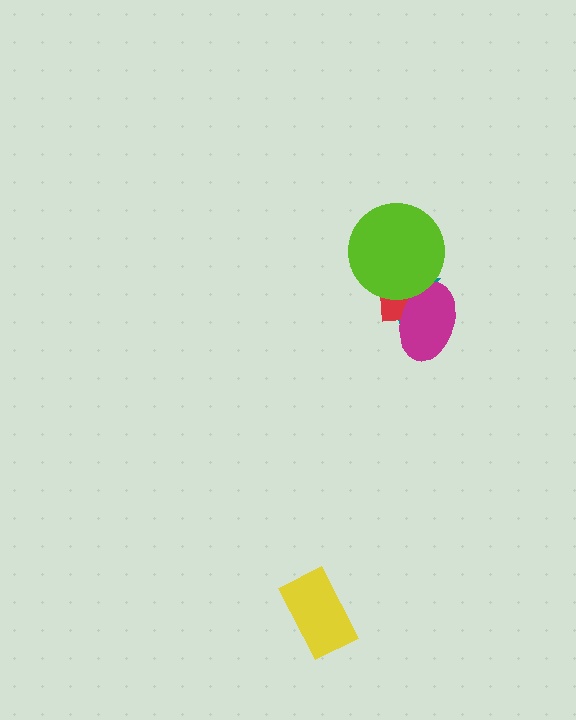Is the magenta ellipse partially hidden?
Yes, it is partially covered by another shape.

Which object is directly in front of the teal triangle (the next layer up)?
The red square is directly in front of the teal triangle.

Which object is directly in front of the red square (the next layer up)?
The magenta ellipse is directly in front of the red square.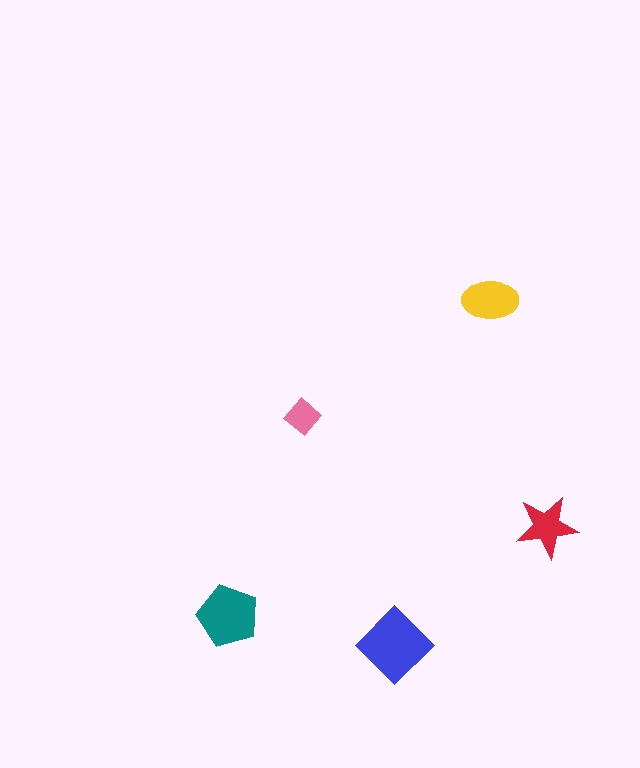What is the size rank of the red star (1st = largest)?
4th.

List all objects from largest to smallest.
The blue diamond, the teal pentagon, the yellow ellipse, the red star, the pink diamond.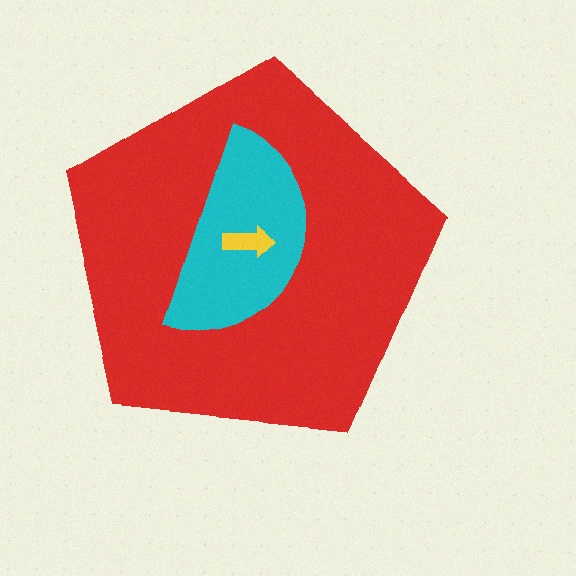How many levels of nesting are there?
3.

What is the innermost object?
The yellow arrow.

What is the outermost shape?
The red pentagon.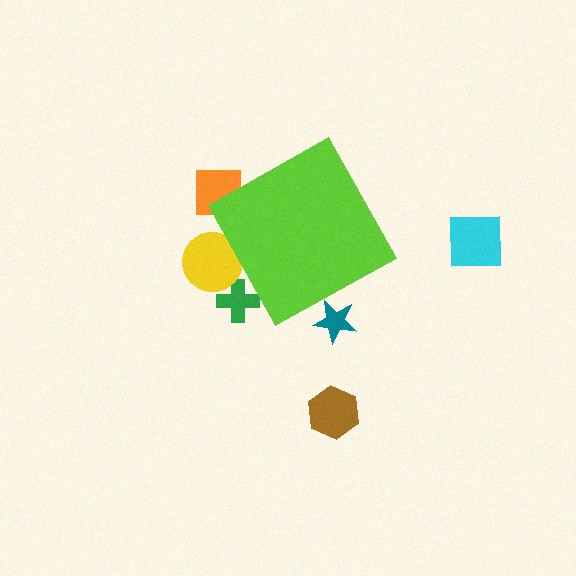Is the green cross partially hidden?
Yes, the green cross is partially hidden behind the lime diamond.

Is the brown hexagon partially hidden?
No, the brown hexagon is fully visible.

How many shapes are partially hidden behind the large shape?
4 shapes are partially hidden.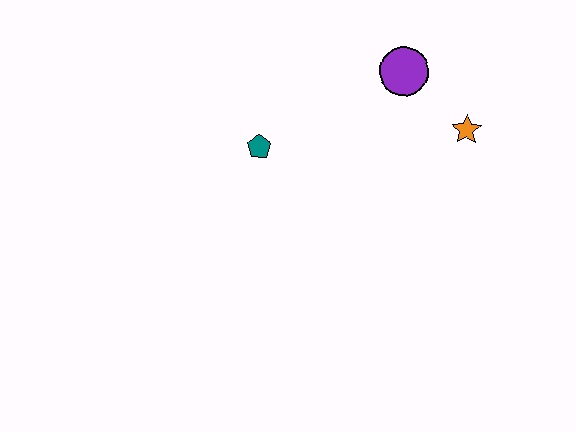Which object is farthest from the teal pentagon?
The orange star is farthest from the teal pentagon.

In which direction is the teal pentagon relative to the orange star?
The teal pentagon is to the left of the orange star.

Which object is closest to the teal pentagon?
The purple circle is closest to the teal pentagon.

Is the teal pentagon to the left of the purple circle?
Yes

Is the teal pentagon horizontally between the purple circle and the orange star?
No